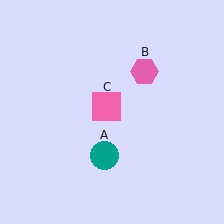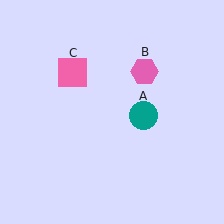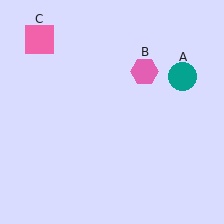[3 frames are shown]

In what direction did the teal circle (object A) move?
The teal circle (object A) moved up and to the right.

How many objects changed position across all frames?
2 objects changed position: teal circle (object A), pink square (object C).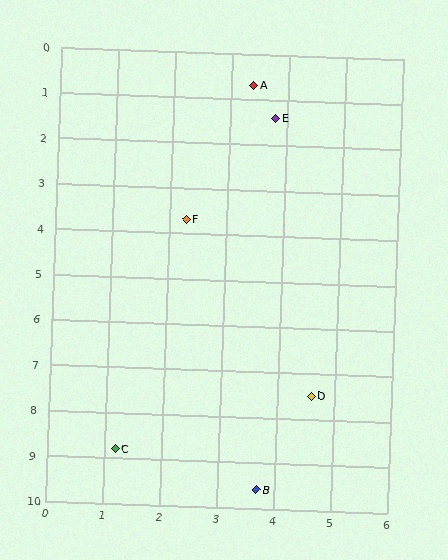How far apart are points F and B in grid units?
Points F and B are about 6.1 grid units apart.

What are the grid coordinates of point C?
Point C is at approximately (1.2, 8.8).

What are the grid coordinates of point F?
Point F is at approximately (2.3, 3.7).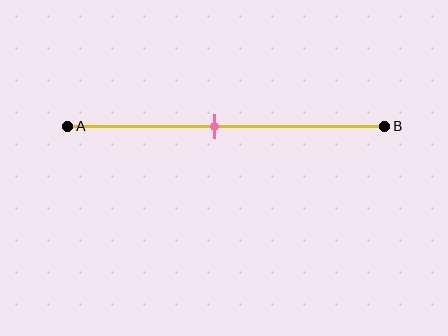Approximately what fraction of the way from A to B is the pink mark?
The pink mark is approximately 45% of the way from A to B.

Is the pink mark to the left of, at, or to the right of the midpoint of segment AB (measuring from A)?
The pink mark is to the left of the midpoint of segment AB.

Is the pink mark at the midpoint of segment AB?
No, the mark is at about 45% from A, not at the 50% midpoint.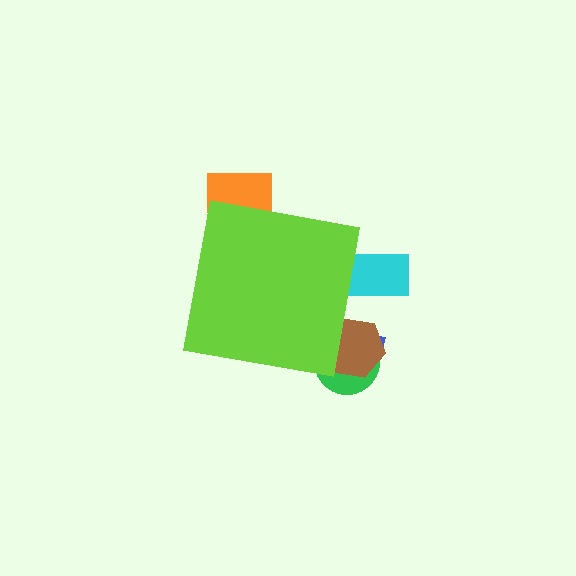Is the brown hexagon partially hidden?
Yes, the brown hexagon is partially hidden behind the lime square.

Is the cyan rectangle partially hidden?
Yes, the cyan rectangle is partially hidden behind the lime square.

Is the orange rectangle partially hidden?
Yes, the orange rectangle is partially hidden behind the lime square.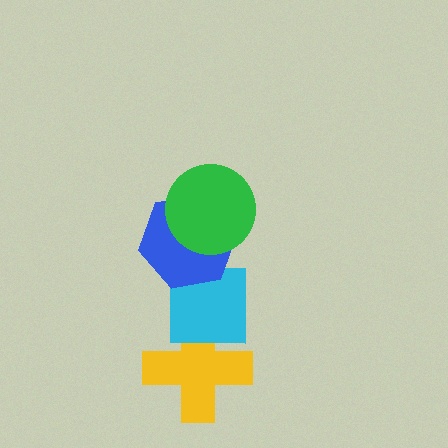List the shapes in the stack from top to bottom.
From top to bottom: the green circle, the blue hexagon, the cyan square, the yellow cross.